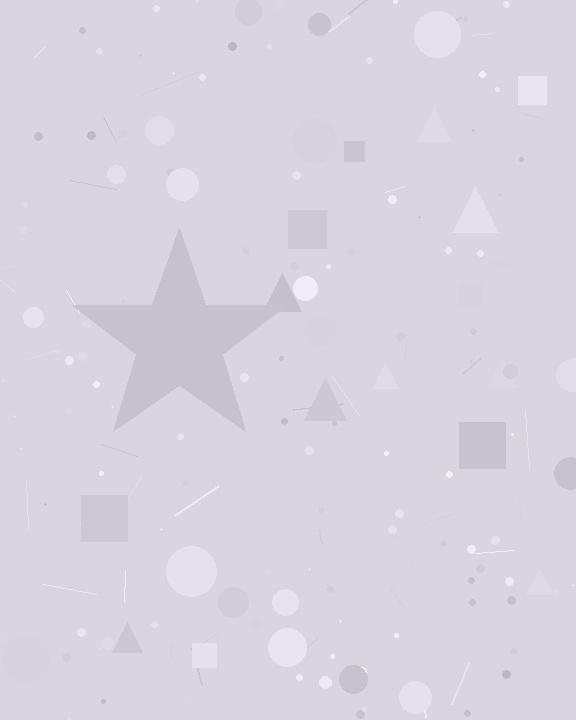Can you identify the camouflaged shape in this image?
The camouflaged shape is a star.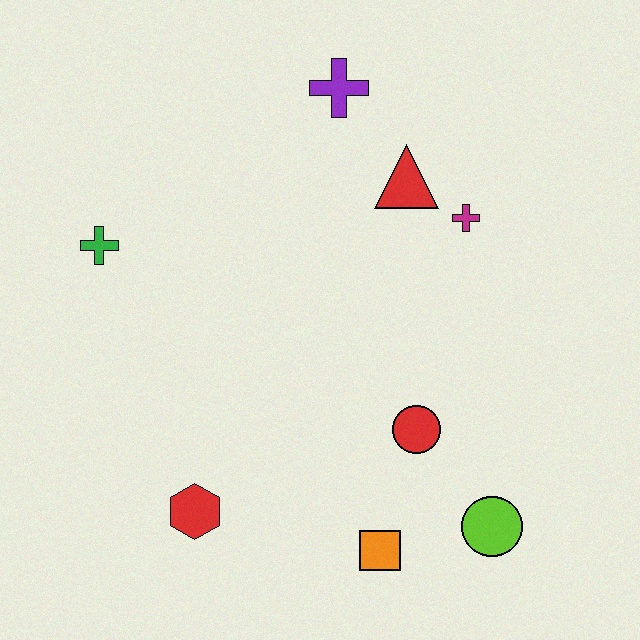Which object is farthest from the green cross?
The lime circle is farthest from the green cross.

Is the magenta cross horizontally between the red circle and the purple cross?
No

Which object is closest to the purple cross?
The red triangle is closest to the purple cross.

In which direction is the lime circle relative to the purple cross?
The lime circle is below the purple cross.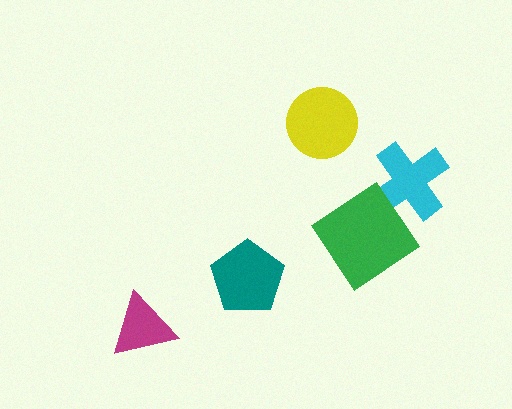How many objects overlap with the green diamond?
1 object overlaps with the green diamond.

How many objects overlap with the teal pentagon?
0 objects overlap with the teal pentagon.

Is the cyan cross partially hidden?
Yes, it is partially covered by another shape.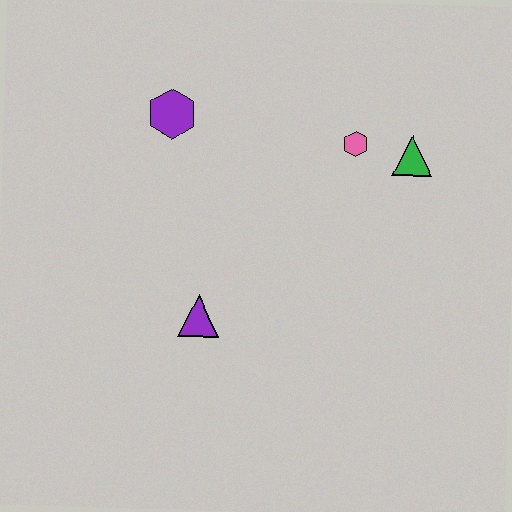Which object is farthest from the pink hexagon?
The purple triangle is farthest from the pink hexagon.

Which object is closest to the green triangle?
The pink hexagon is closest to the green triangle.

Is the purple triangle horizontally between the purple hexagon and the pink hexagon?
Yes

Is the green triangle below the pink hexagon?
Yes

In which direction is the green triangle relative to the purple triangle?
The green triangle is to the right of the purple triangle.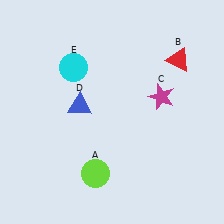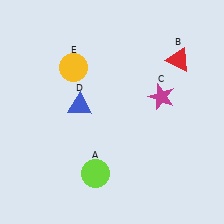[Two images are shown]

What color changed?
The circle (E) changed from cyan in Image 1 to yellow in Image 2.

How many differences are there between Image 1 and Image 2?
There is 1 difference between the two images.